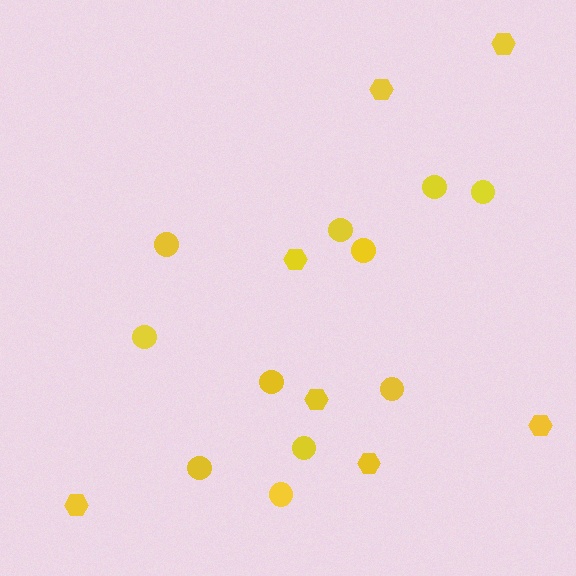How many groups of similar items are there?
There are 2 groups: one group of circles (11) and one group of hexagons (7).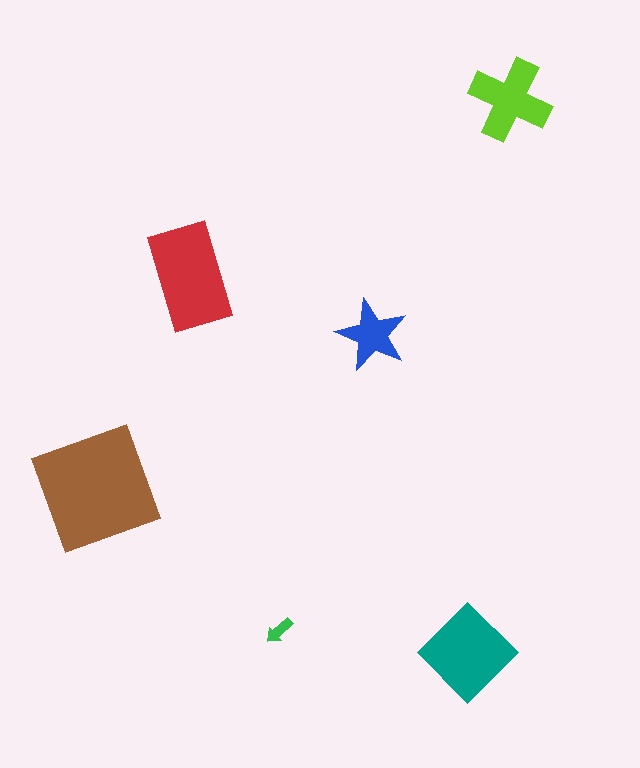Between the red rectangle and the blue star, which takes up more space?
The red rectangle.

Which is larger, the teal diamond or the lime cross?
The teal diamond.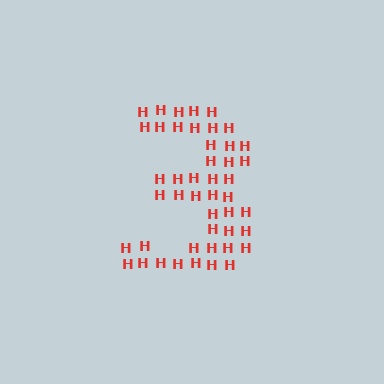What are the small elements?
The small elements are letter H's.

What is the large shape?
The large shape is the digit 3.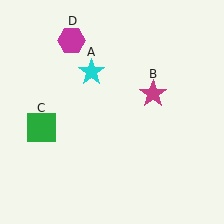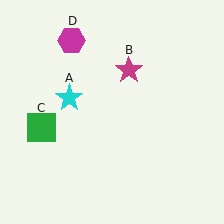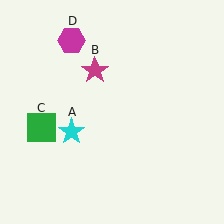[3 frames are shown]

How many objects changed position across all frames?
2 objects changed position: cyan star (object A), magenta star (object B).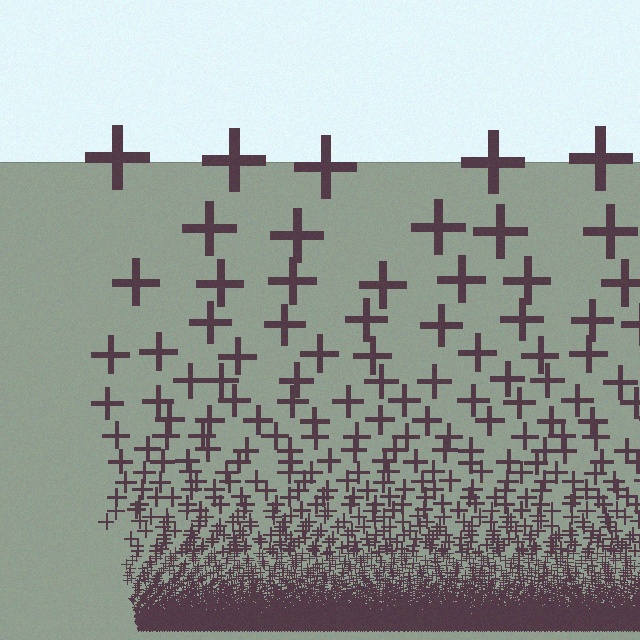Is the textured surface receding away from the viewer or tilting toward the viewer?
The surface appears to tilt toward the viewer. Texture elements get larger and sparser toward the top.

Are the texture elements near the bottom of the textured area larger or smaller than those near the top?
Smaller. The gradient is inverted — elements near the bottom are smaller and denser.